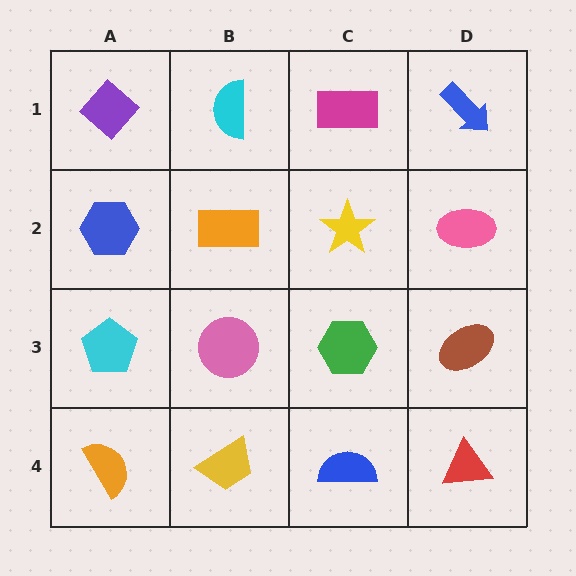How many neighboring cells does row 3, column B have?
4.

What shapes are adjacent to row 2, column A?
A purple diamond (row 1, column A), a cyan pentagon (row 3, column A), an orange rectangle (row 2, column B).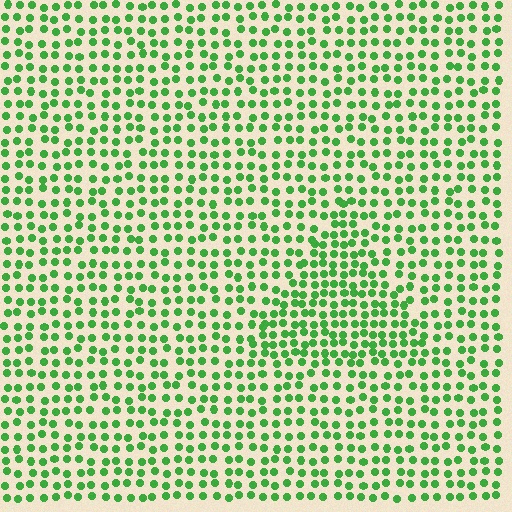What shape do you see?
I see a triangle.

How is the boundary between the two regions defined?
The boundary is defined by a change in element density (approximately 1.5x ratio). All elements are the same color, size, and shape.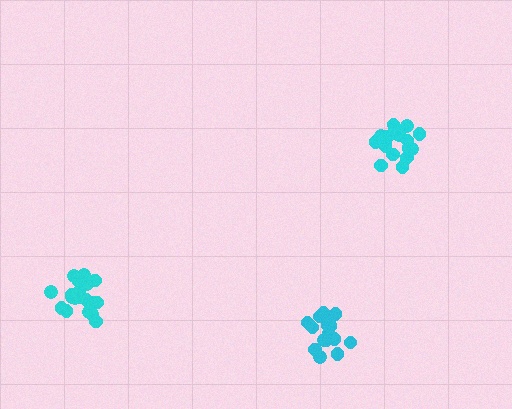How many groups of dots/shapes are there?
There are 3 groups.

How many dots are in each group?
Group 1: 16 dots, Group 2: 18 dots, Group 3: 19 dots (53 total).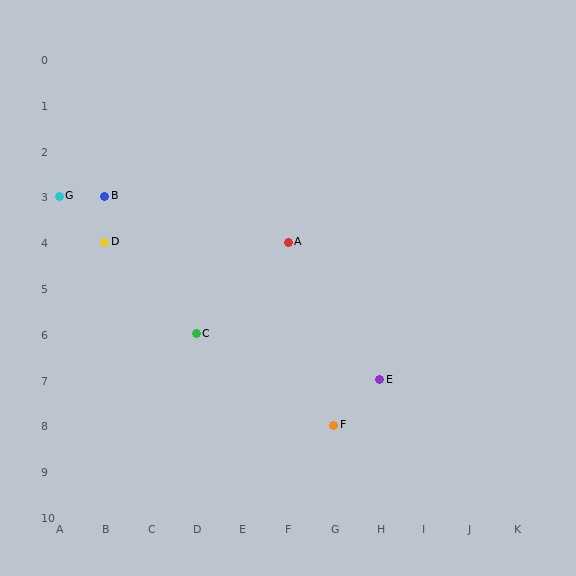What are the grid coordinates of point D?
Point D is at grid coordinates (B, 4).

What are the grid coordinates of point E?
Point E is at grid coordinates (H, 7).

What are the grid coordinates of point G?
Point G is at grid coordinates (A, 3).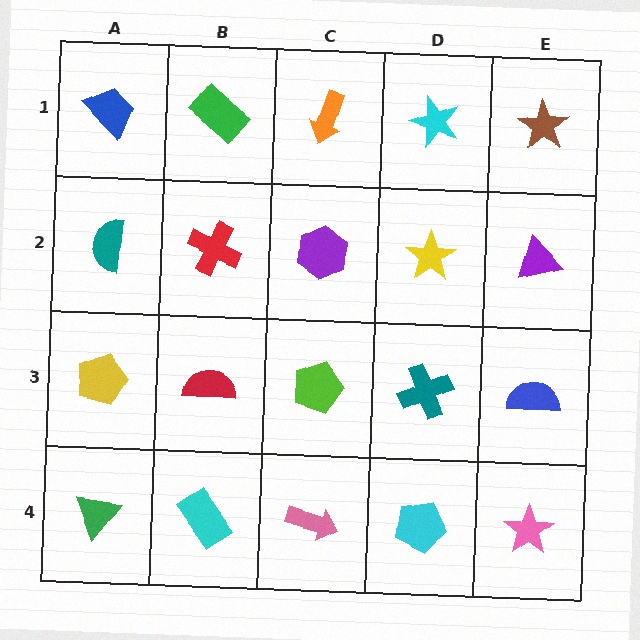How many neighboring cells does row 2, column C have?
4.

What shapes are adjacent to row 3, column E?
A purple triangle (row 2, column E), a pink star (row 4, column E), a teal cross (row 3, column D).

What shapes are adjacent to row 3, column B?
A red cross (row 2, column B), a cyan rectangle (row 4, column B), a yellow pentagon (row 3, column A), a lime pentagon (row 3, column C).